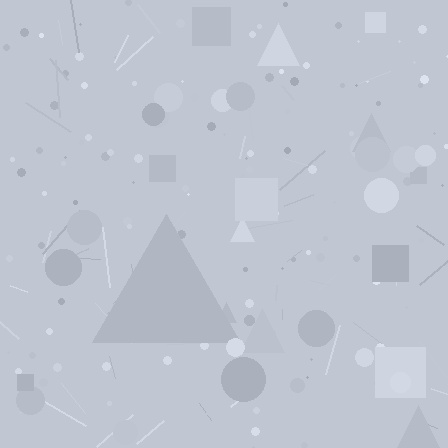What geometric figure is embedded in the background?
A triangle is embedded in the background.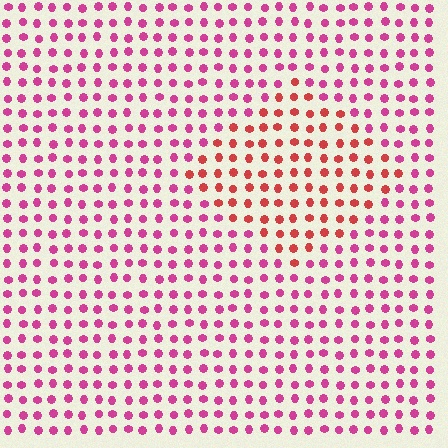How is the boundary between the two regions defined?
The boundary is defined purely by a slight shift in hue (about 35 degrees). Spacing, size, and orientation are identical on both sides.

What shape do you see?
I see a diamond.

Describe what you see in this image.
The image is filled with small magenta elements in a uniform arrangement. A diamond-shaped region is visible where the elements are tinted to a slightly different hue, forming a subtle color boundary.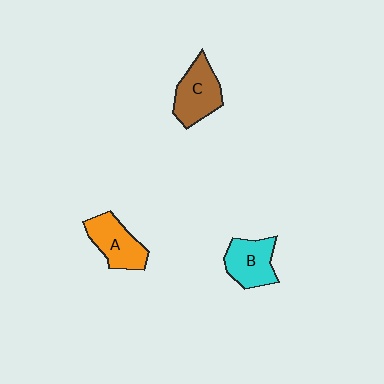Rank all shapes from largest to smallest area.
From largest to smallest: C (brown), A (orange), B (cyan).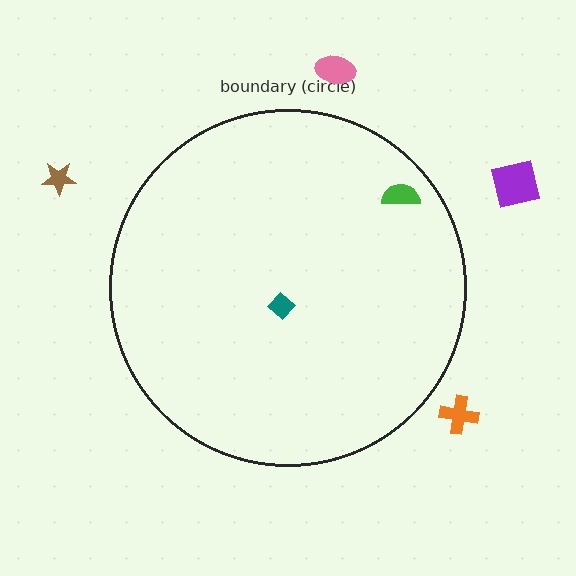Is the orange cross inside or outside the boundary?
Outside.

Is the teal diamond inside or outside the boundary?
Inside.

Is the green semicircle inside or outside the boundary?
Inside.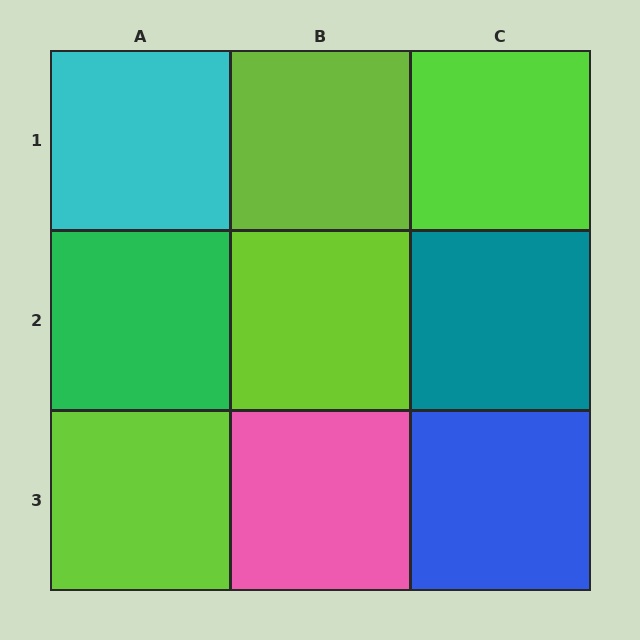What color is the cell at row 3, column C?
Blue.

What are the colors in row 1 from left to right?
Cyan, lime, lime.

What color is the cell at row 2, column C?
Teal.